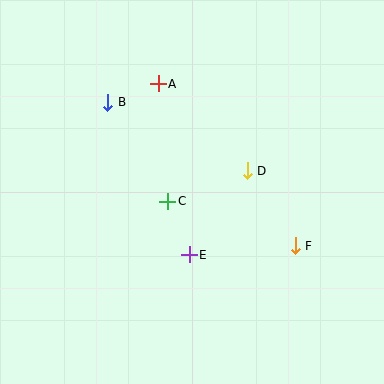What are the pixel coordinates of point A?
Point A is at (158, 84).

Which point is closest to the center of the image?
Point C at (168, 201) is closest to the center.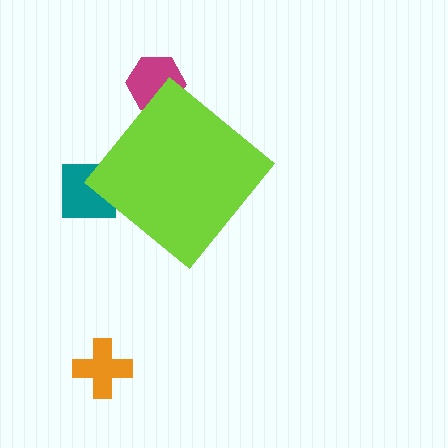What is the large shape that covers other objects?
A lime diamond.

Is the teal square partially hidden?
Yes, the teal square is partially hidden behind the lime diamond.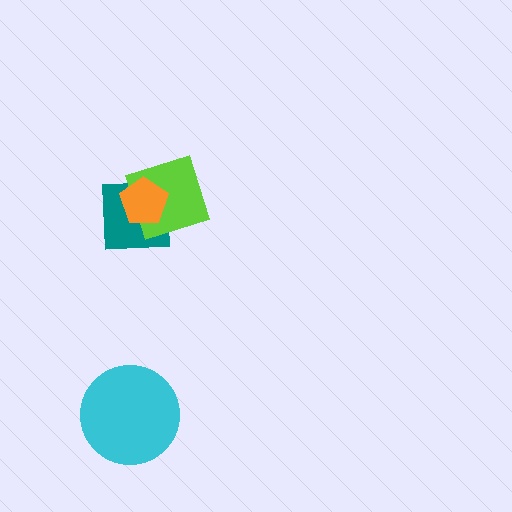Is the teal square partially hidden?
Yes, it is partially covered by another shape.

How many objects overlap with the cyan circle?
0 objects overlap with the cyan circle.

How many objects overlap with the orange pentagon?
2 objects overlap with the orange pentagon.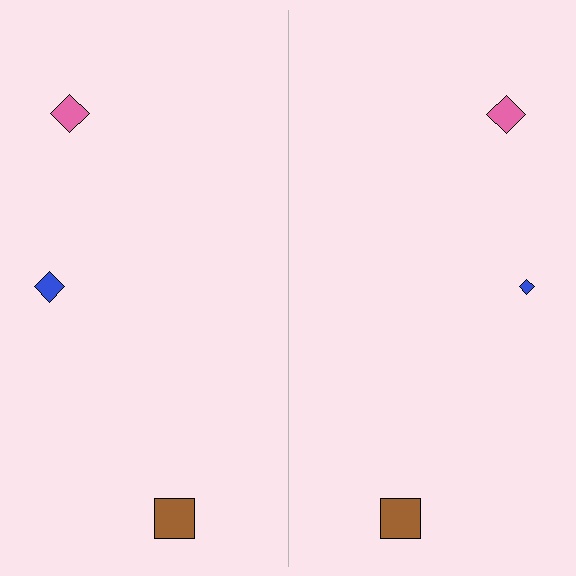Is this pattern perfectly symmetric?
No, the pattern is not perfectly symmetric. The blue diamond on the right side has a different size than its mirror counterpart.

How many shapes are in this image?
There are 6 shapes in this image.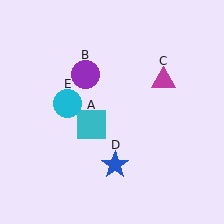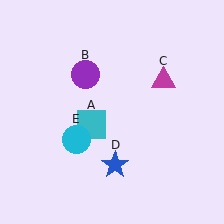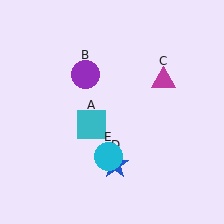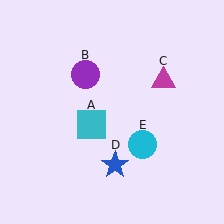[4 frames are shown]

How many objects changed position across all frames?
1 object changed position: cyan circle (object E).